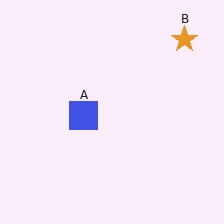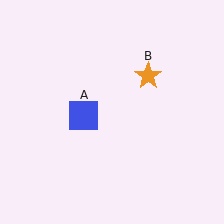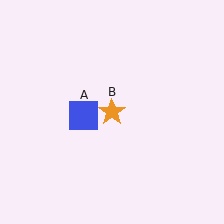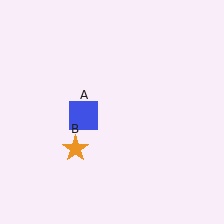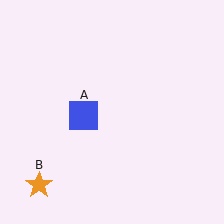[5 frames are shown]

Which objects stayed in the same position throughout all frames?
Blue square (object A) remained stationary.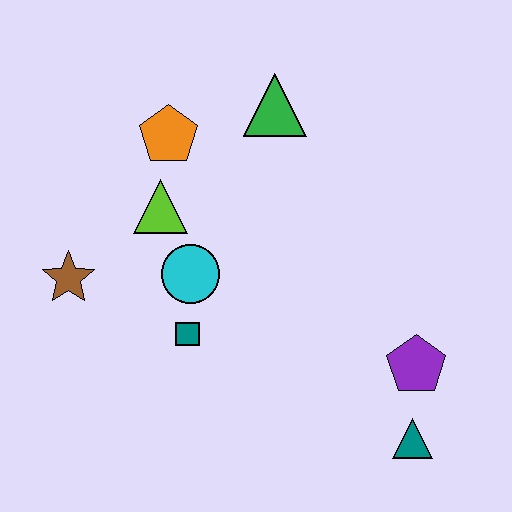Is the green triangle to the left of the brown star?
No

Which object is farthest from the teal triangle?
The orange pentagon is farthest from the teal triangle.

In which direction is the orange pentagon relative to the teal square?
The orange pentagon is above the teal square.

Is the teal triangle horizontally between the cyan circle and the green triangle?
No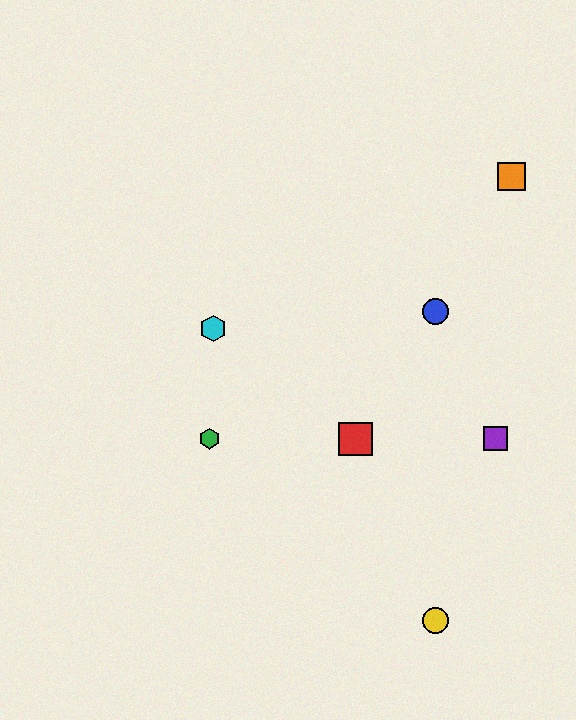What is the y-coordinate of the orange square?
The orange square is at y≈176.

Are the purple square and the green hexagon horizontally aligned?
Yes, both are at y≈439.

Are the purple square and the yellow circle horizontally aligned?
No, the purple square is at y≈439 and the yellow circle is at y≈620.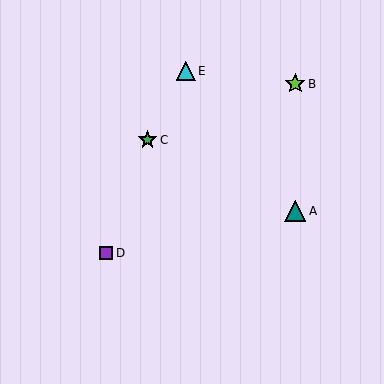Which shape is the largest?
The teal triangle (labeled A) is the largest.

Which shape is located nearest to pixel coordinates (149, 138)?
The green star (labeled C) at (147, 140) is nearest to that location.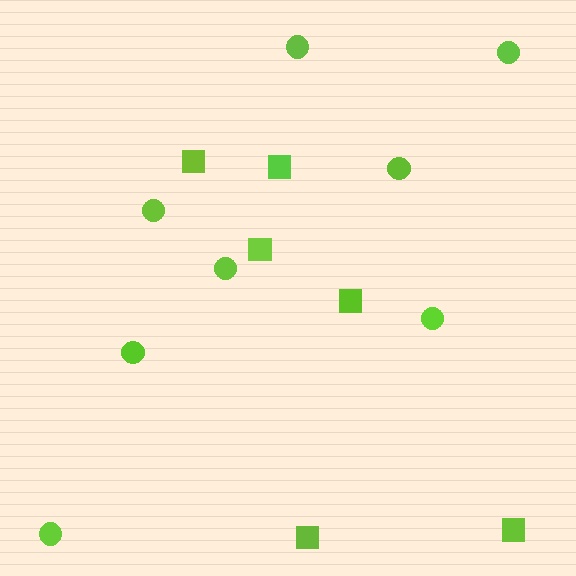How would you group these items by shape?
There are 2 groups: one group of squares (6) and one group of circles (8).